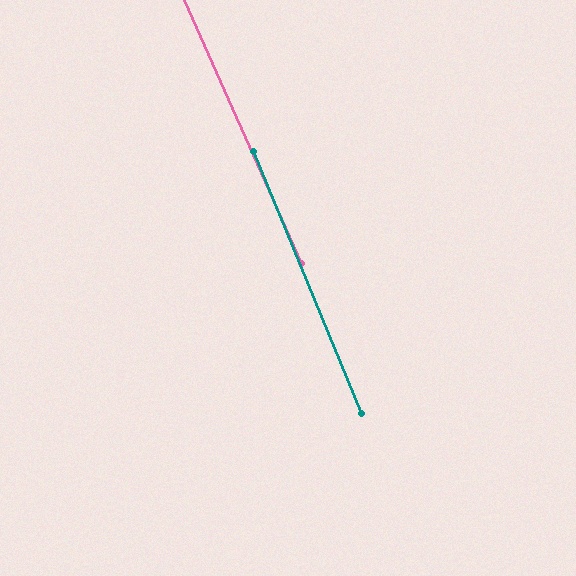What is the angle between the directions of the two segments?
Approximately 1 degree.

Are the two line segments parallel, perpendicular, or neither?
Parallel — their directions differ by only 1.5°.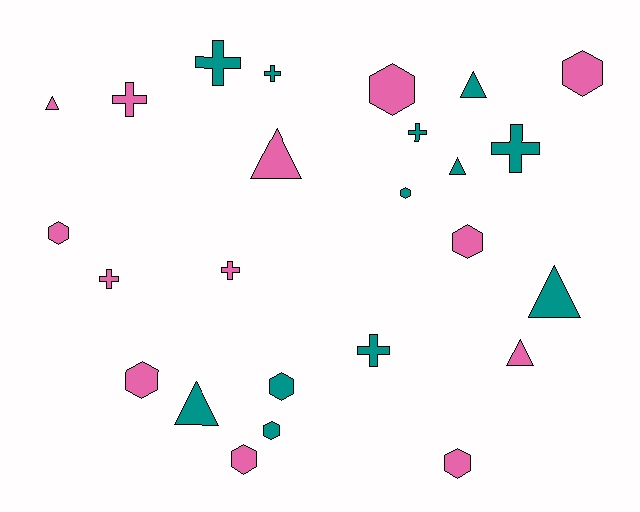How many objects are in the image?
There are 25 objects.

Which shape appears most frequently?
Hexagon, with 10 objects.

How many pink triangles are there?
There are 3 pink triangles.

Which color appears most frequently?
Pink, with 13 objects.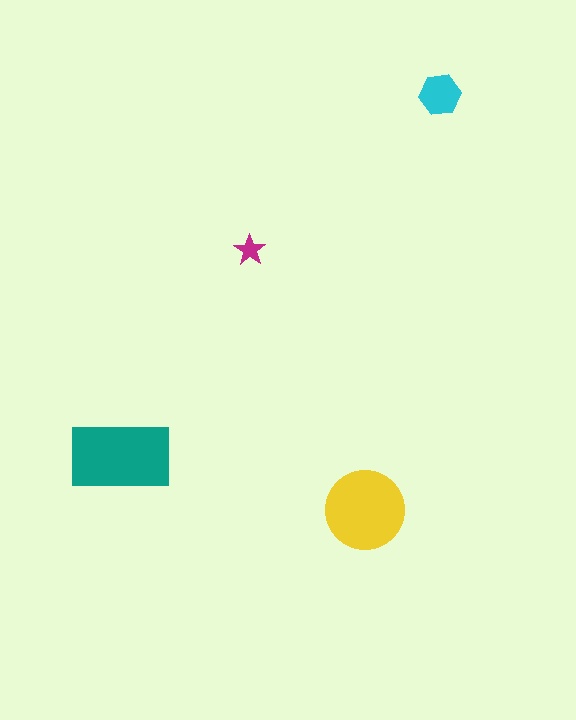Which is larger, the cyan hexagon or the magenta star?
The cyan hexagon.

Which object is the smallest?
The magenta star.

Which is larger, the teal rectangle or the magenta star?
The teal rectangle.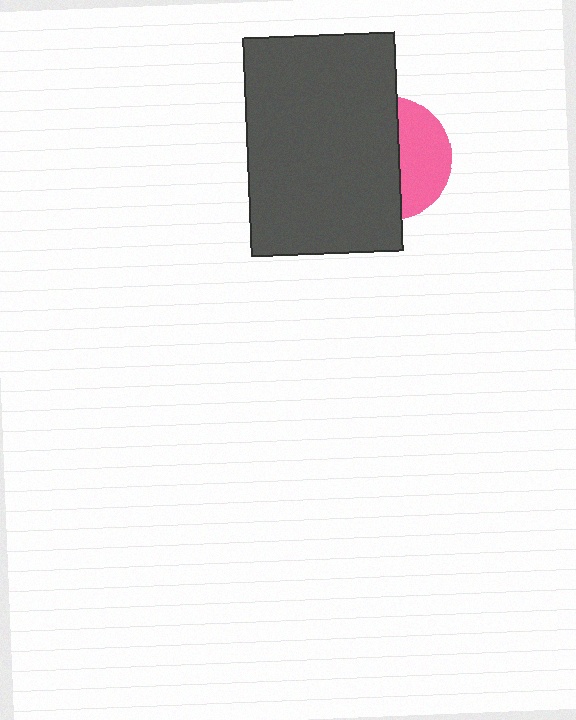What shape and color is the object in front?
The object in front is a dark gray rectangle.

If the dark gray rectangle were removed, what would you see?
You would see the complete pink circle.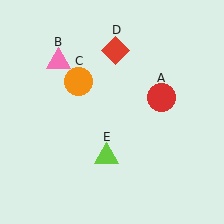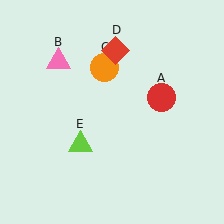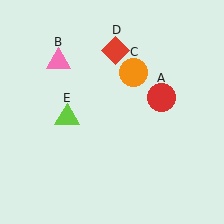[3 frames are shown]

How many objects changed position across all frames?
2 objects changed position: orange circle (object C), lime triangle (object E).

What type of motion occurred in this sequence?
The orange circle (object C), lime triangle (object E) rotated clockwise around the center of the scene.